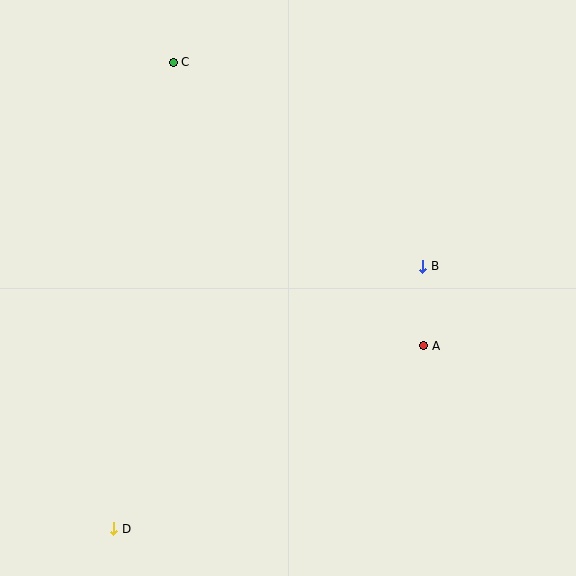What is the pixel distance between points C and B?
The distance between C and B is 322 pixels.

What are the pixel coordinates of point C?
Point C is at (173, 62).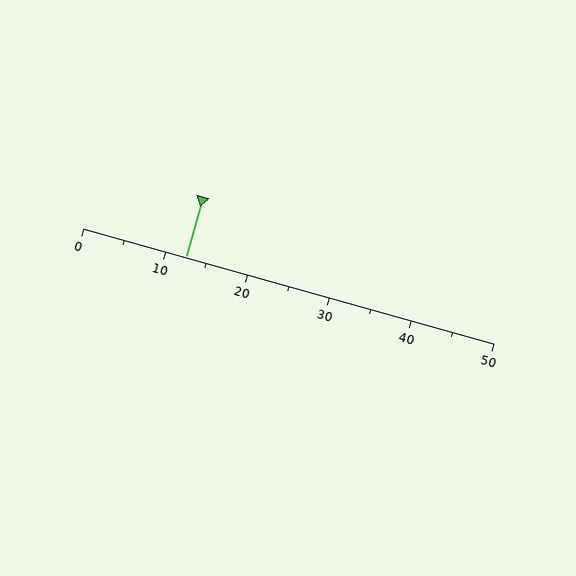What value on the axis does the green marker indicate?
The marker indicates approximately 12.5.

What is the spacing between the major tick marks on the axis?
The major ticks are spaced 10 apart.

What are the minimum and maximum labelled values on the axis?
The axis runs from 0 to 50.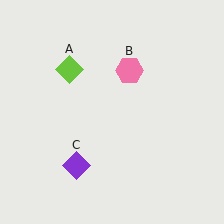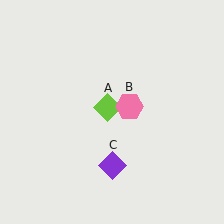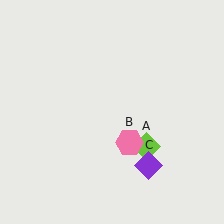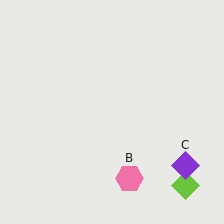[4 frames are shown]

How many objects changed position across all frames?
3 objects changed position: lime diamond (object A), pink hexagon (object B), purple diamond (object C).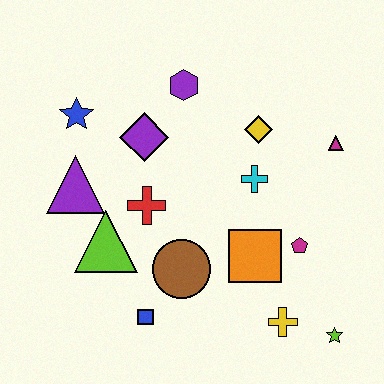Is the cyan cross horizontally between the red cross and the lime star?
Yes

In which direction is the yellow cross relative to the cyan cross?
The yellow cross is below the cyan cross.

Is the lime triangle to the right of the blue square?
No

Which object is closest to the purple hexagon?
The purple diamond is closest to the purple hexagon.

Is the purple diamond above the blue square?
Yes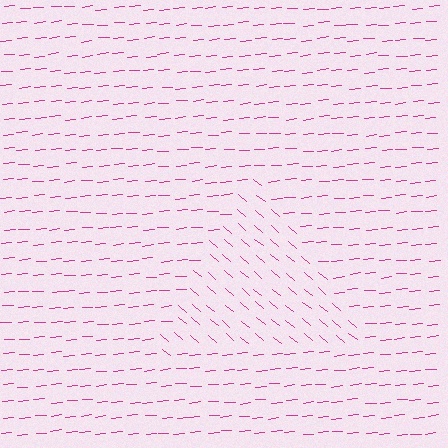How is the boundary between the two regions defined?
The boundary is defined purely by a change in line orientation (approximately 45 degrees difference). All lines are the same color and thickness.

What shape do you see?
I see a triangle.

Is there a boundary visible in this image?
Yes, there is a texture boundary formed by a change in line orientation.